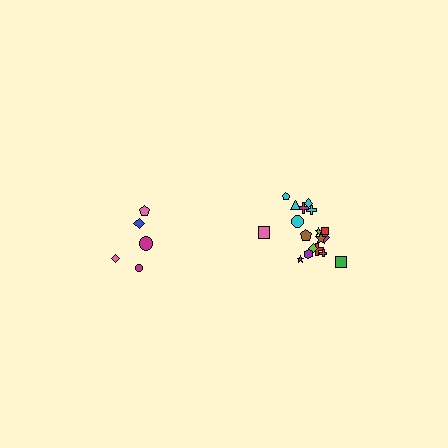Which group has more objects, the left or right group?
The right group.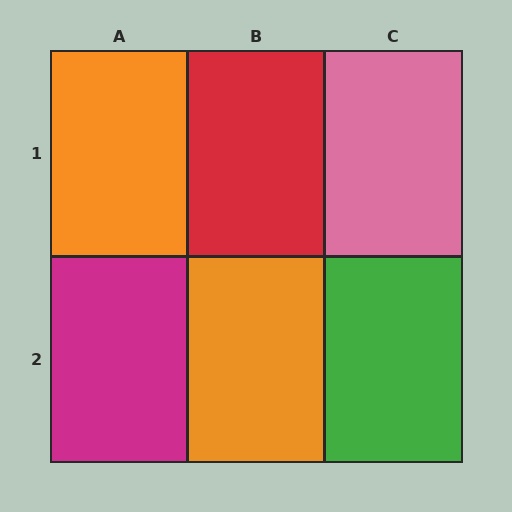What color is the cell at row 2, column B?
Orange.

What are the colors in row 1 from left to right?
Orange, red, pink.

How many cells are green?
1 cell is green.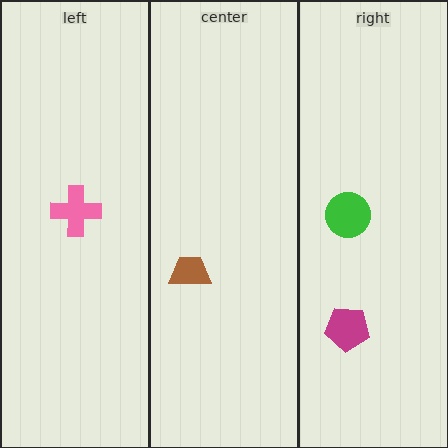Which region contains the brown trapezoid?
The center region.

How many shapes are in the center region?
1.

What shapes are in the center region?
The brown trapezoid.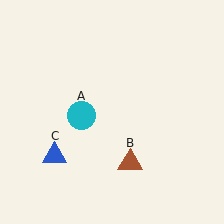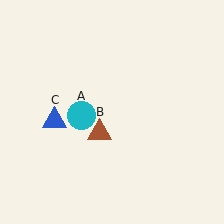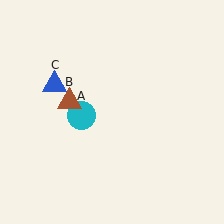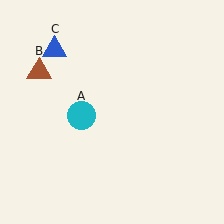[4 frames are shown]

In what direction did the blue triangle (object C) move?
The blue triangle (object C) moved up.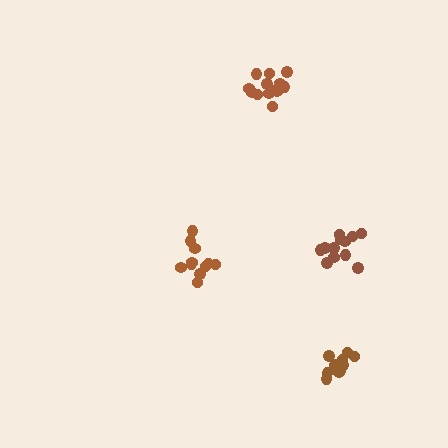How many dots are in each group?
Group 1: 13 dots, Group 2: 11 dots, Group 3: 13 dots, Group 4: 10 dots (47 total).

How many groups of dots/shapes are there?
There are 4 groups.